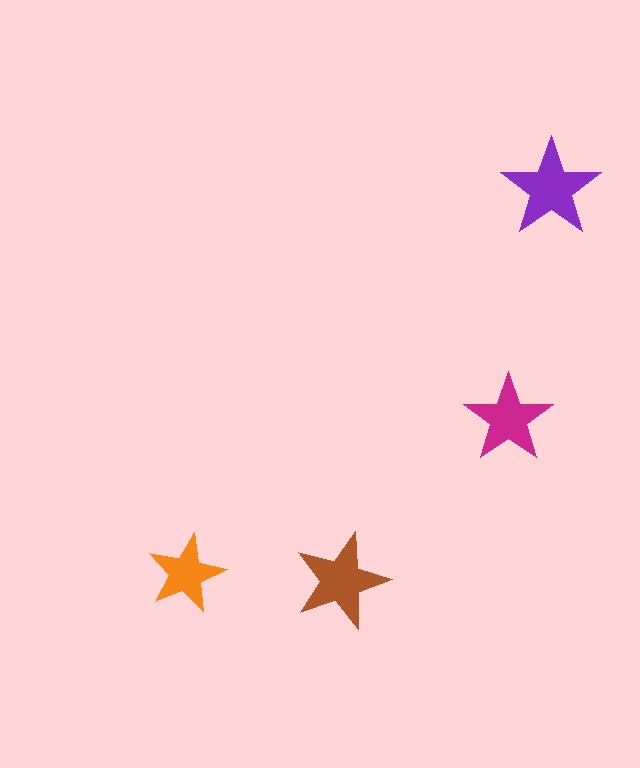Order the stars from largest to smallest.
the purple one, the brown one, the magenta one, the orange one.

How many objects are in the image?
There are 4 objects in the image.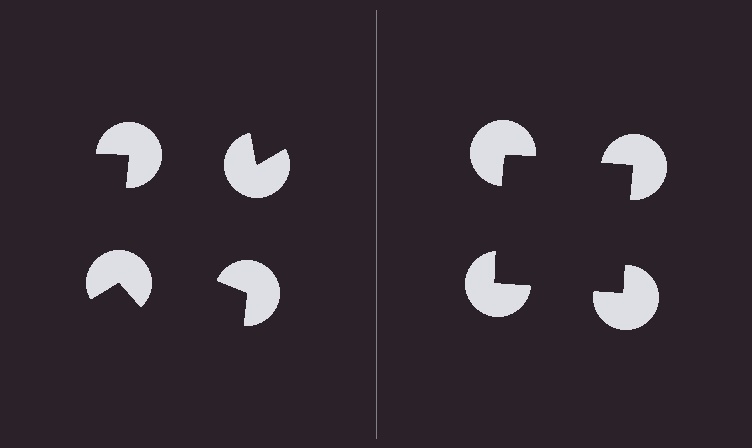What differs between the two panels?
The pac-man discs are positioned identically on both sides; only the wedge orientations differ. On the right they align to a square; on the left they are misaligned.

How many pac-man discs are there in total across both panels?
8 — 4 on each side.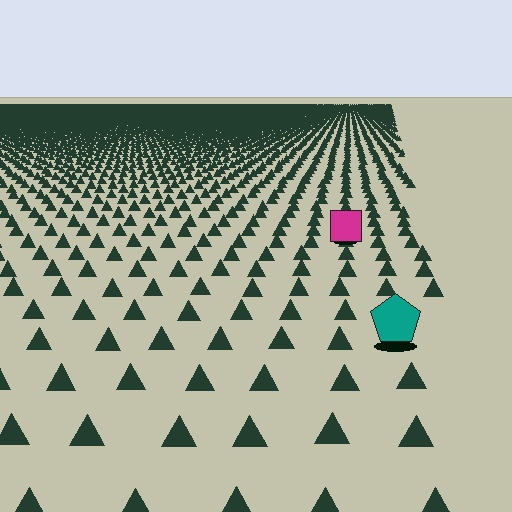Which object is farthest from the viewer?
The magenta square is farthest from the viewer. It appears smaller and the ground texture around it is denser.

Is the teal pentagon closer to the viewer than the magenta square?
Yes. The teal pentagon is closer — you can tell from the texture gradient: the ground texture is coarser near it.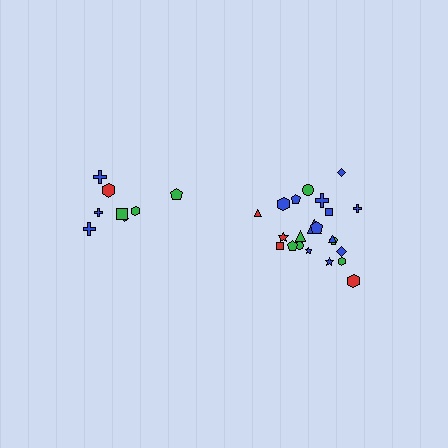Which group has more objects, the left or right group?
The right group.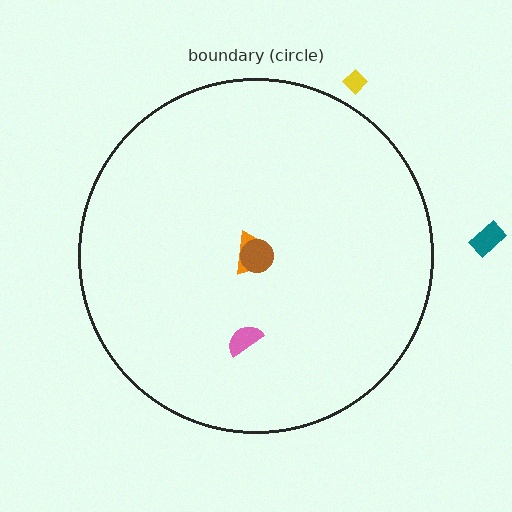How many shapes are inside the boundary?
3 inside, 2 outside.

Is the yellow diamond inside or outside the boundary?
Outside.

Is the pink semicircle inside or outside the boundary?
Inside.